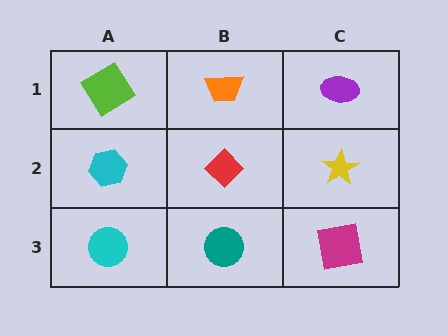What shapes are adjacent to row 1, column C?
A yellow star (row 2, column C), an orange trapezoid (row 1, column B).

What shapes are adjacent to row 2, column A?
A lime diamond (row 1, column A), a cyan circle (row 3, column A), a red diamond (row 2, column B).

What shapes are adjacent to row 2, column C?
A purple ellipse (row 1, column C), a magenta square (row 3, column C), a red diamond (row 2, column B).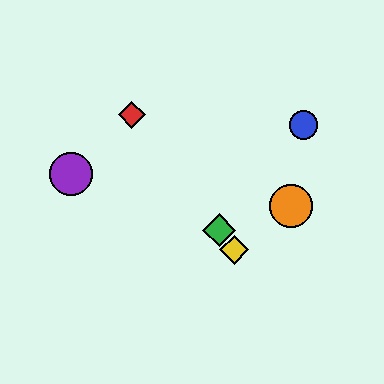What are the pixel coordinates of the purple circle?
The purple circle is at (71, 174).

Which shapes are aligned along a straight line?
The red diamond, the green diamond, the yellow diamond are aligned along a straight line.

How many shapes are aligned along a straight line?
3 shapes (the red diamond, the green diamond, the yellow diamond) are aligned along a straight line.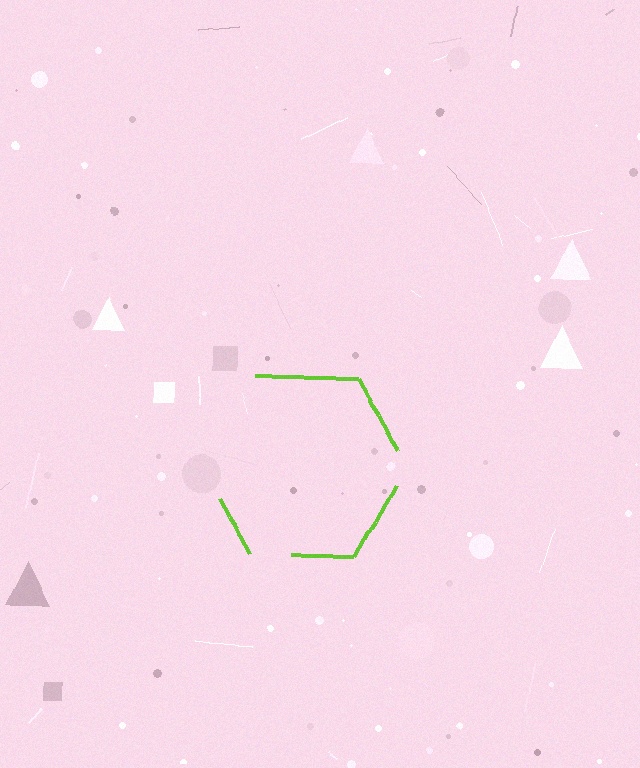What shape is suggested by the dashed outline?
The dashed outline suggests a hexagon.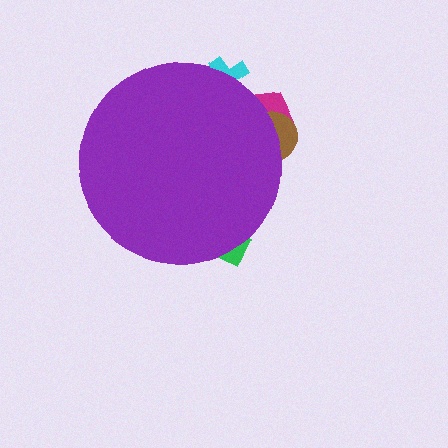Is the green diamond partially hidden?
Yes, the green diamond is partially hidden behind the purple circle.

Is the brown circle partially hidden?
Yes, the brown circle is partially hidden behind the purple circle.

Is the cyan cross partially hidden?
Yes, the cyan cross is partially hidden behind the purple circle.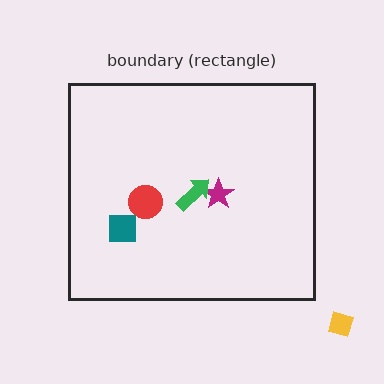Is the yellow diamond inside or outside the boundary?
Outside.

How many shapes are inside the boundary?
4 inside, 1 outside.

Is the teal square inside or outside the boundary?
Inside.